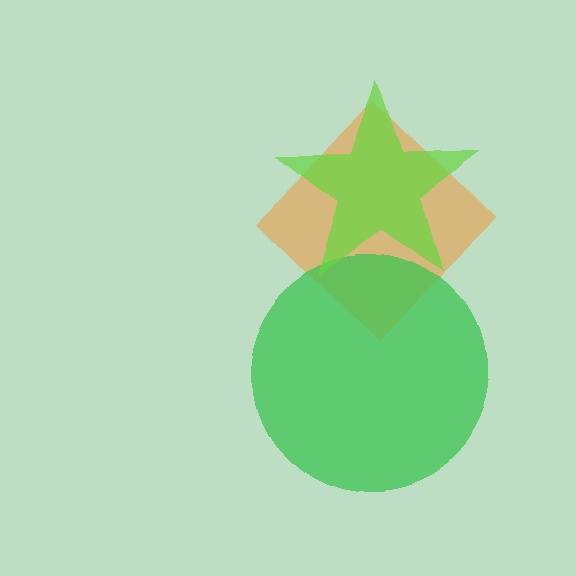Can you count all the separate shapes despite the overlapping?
Yes, there are 3 separate shapes.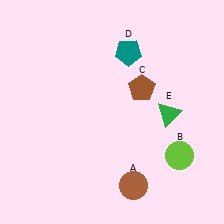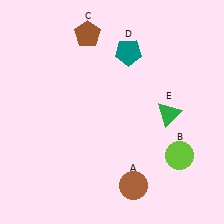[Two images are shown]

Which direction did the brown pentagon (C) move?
The brown pentagon (C) moved up.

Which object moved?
The brown pentagon (C) moved up.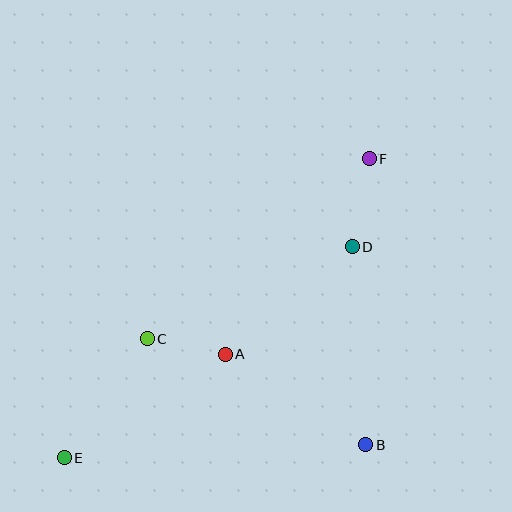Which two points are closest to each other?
Points A and C are closest to each other.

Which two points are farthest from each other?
Points E and F are farthest from each other.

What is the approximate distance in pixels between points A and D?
The distance between A and D is approximately 166 pixels.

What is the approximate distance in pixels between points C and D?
The distance between C and D is approximately 224 pixels.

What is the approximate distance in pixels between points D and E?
The distance between D and E is approximately 357 pixels.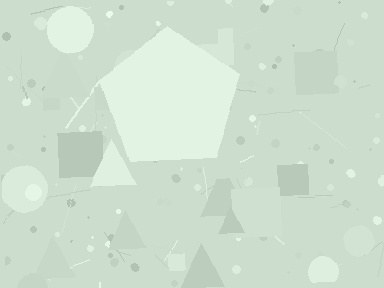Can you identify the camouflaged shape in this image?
The camouflaged shape is a pentagon.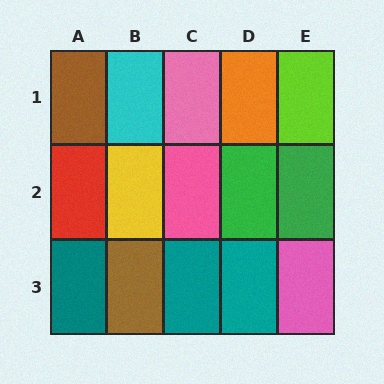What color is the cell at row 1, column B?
Cyan.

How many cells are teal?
3 cells are teal.